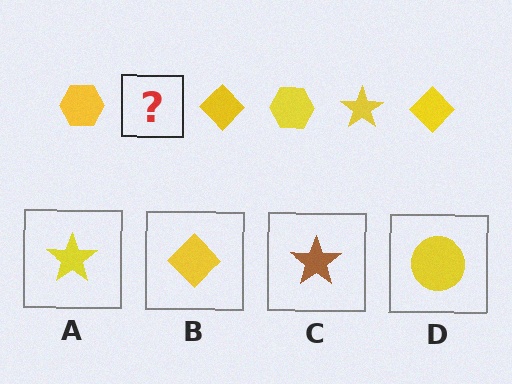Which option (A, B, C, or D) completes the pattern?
A.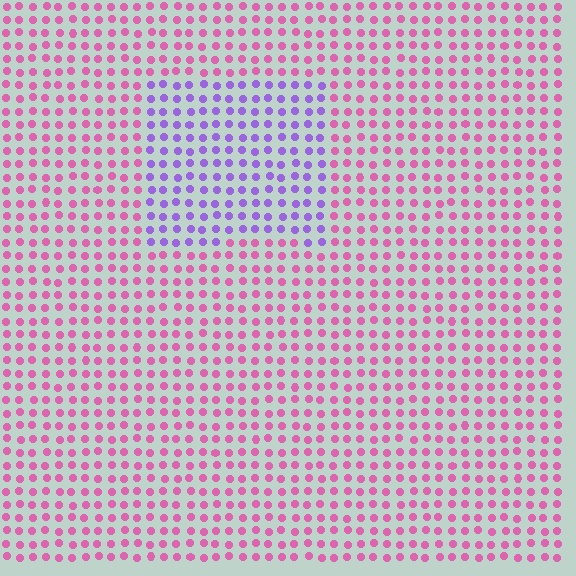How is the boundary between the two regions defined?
The boundary is defined purely by a slight shift in hue (about 56 degrees). Spacing, size, and orientation are identical on both sides.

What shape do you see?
I see a rectangle.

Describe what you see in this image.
The image is filled with small pink elements in a uniform arrangement. A rectangle-shaped region is visible where the elements are tinted to a slightly different hue, forming a subtle color boundary.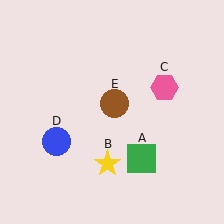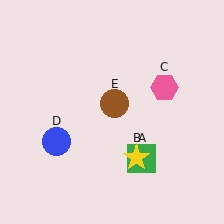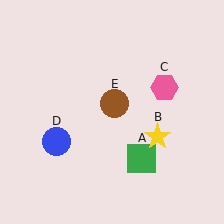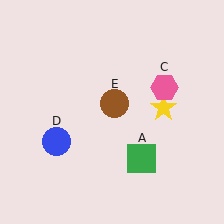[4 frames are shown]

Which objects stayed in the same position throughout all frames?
Green square (object A) and pink hexagon (object C) and blue circle (object D) and brown circle (object E) remained stationary.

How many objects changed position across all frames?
1 object changed position: yellow star (object B).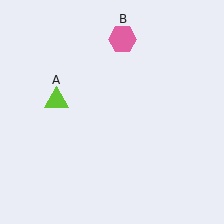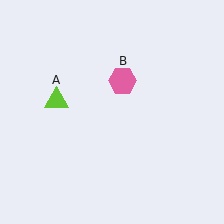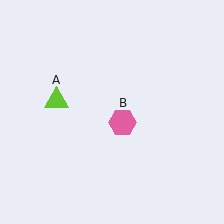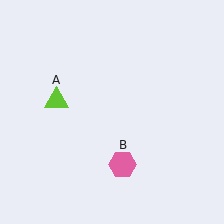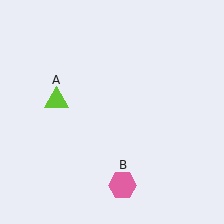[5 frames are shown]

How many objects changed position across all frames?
1 object changed position: pink hexagon (object B).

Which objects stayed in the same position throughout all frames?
Lime triangle (object A) remained stationary.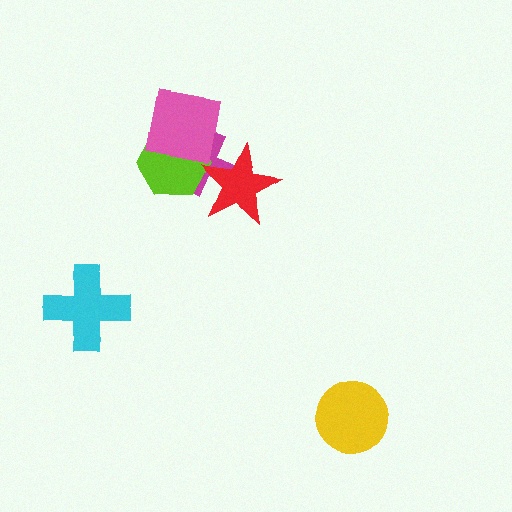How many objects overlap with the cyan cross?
0 objects overlap with the cyan cross.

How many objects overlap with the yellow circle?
0 objects overlap with the yellow circle.